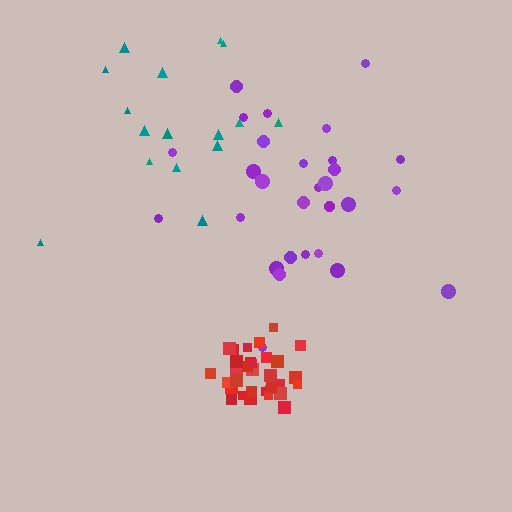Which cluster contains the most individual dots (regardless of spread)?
Red (33).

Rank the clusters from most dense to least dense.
red, purple, teal.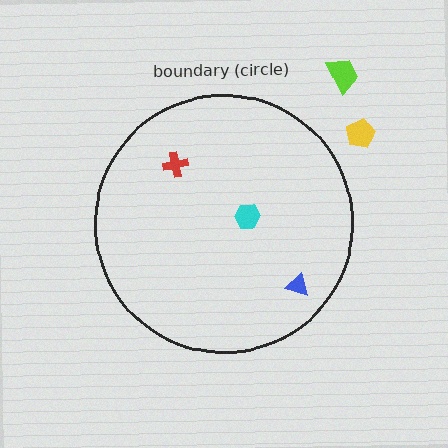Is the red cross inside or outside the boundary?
Inside.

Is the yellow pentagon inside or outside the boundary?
Outside.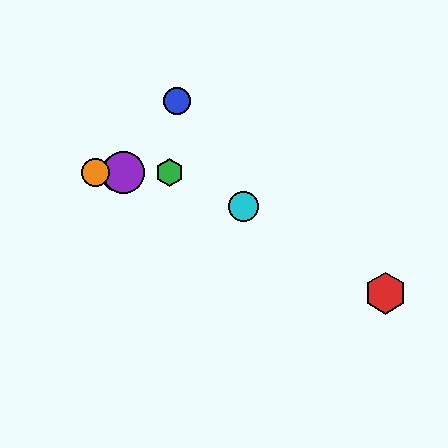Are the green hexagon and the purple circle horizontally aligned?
Yes, both are at y≈173.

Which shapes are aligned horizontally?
The green hexagon, the yellow circle, the purple circle, the orange circle are aligned horizontally.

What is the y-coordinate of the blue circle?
The blue circle is at y≈101.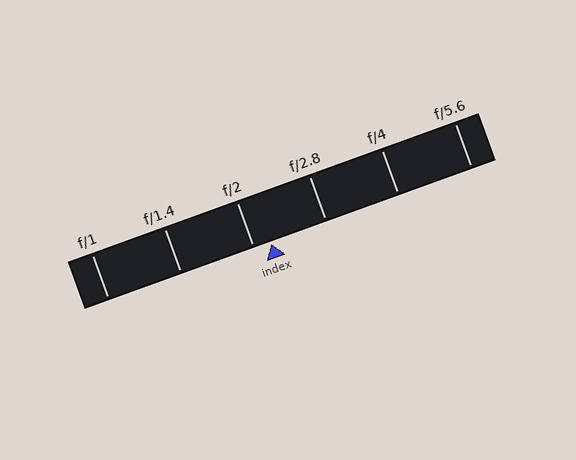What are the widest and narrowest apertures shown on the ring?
The widest aperture shown is f/1 and the narrowest is f/5.6.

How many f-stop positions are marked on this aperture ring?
There are 6 f-stop positions marked.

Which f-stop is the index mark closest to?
The index mark is closest to f/2.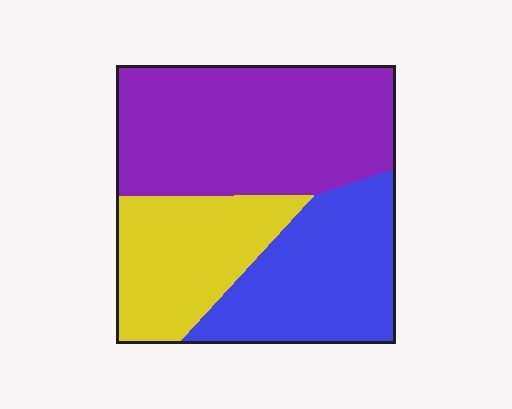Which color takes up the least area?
Yellow, at roughly 25%.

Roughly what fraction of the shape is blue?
Blue covers about 30% of the shape.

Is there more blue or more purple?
Purple.